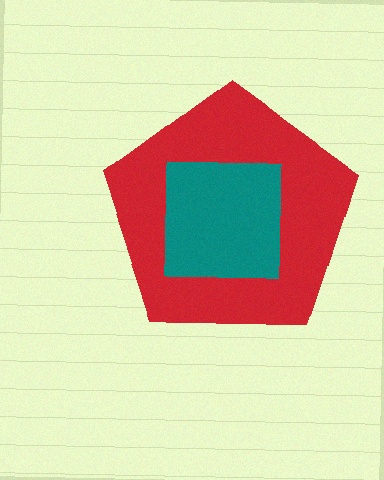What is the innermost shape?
The teal square.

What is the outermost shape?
The red pentagon.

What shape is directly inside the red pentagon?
The teal square.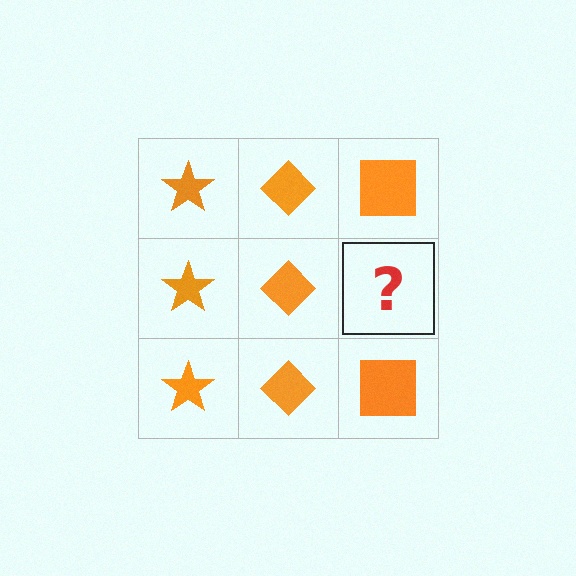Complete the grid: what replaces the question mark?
The question mark should be replaced with an orange square.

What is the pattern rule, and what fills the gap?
The rule is that each column has a consistent shape. The gap should be filled with an orange square.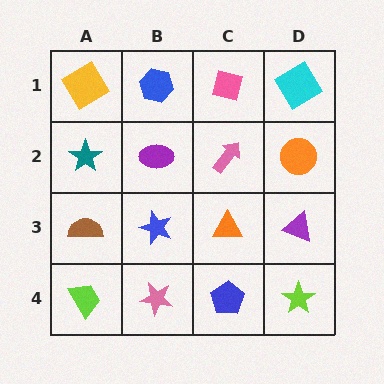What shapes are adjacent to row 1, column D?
An orange circle (row 2, column D), a pink square (row 1, column C).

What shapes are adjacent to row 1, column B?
A purple ellipse (row 2, column B), a yellow diamond (row 1, column A), a pink square (row 1, column C).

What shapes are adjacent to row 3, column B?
A purple ellipse (row 2, column B), a pink star (row 4, column B), a brown semicircle (row 3, column A), an orange triangle (row 3, column C).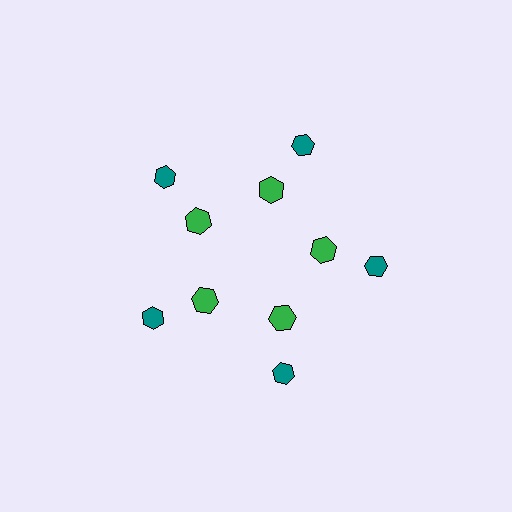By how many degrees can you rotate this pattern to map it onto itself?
The pattern maps onto itself every 72 degrees of rotation.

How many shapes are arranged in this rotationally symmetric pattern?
There are 10 shapes, arranged in 5 groups of 2.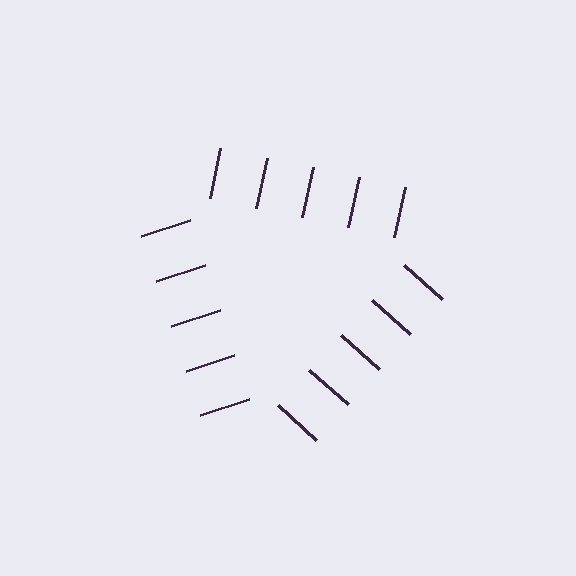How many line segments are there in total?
15 — 5 along each of the 3 edges.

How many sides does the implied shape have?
3 sides — the line-ends trace a triangle.